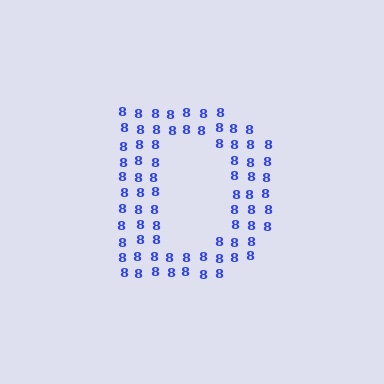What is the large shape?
The large shape is the letter D.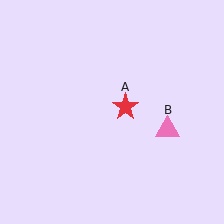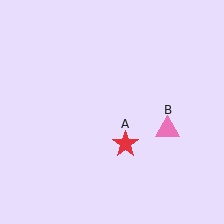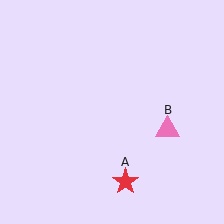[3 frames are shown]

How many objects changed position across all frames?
1 object changed position: red star (object A).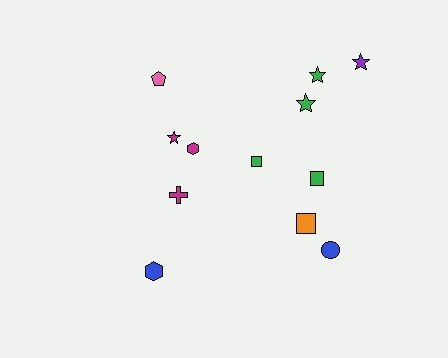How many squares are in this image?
There are 3 squares.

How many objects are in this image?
There are 12 objects.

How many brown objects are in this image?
There are no brown objects.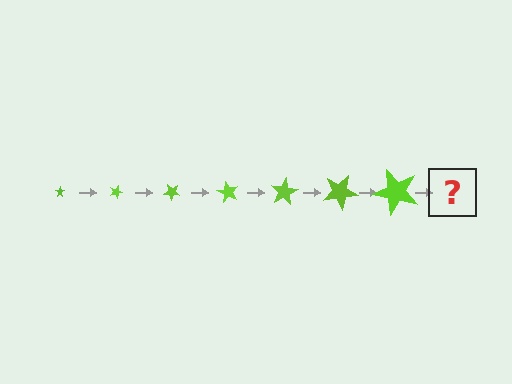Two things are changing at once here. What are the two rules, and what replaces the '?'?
The two rules are that the star grows larger each step and it rotates 20 degrees each step. The '?' should be a star, larger than the previous one and rotated 140 degrees from the start.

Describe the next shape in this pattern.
It should be a star, larger than the previous one and rotated 140 degrees from the start.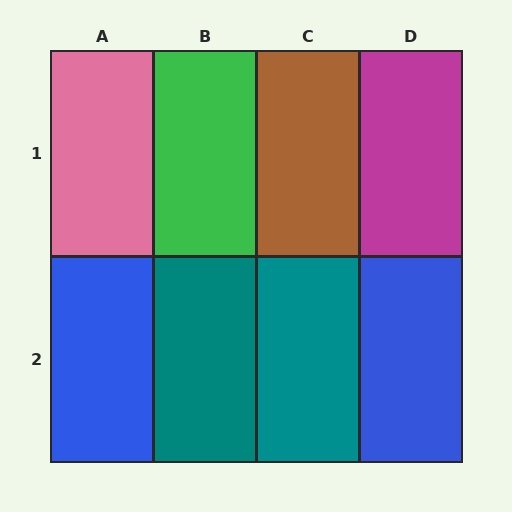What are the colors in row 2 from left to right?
Blue, teal, teal, blue.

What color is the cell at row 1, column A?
Pink.